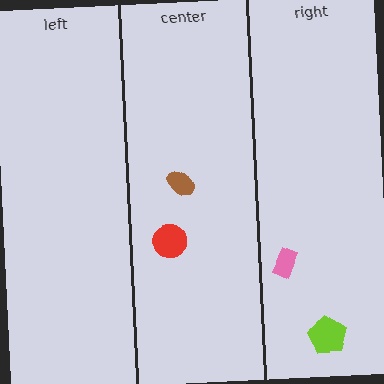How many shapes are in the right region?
2.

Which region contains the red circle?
The center region.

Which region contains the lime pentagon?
The right region.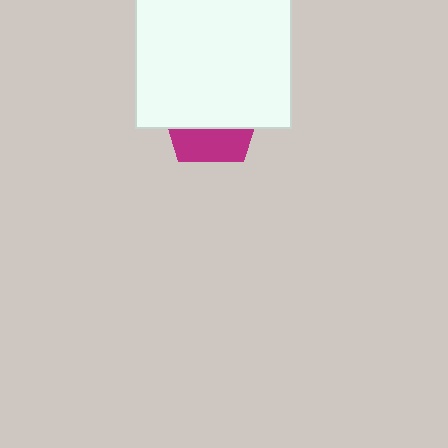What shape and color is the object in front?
The object in front is a white square.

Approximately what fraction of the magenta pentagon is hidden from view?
Roughly 67% of the magenta pentagon is hidden behind the white square.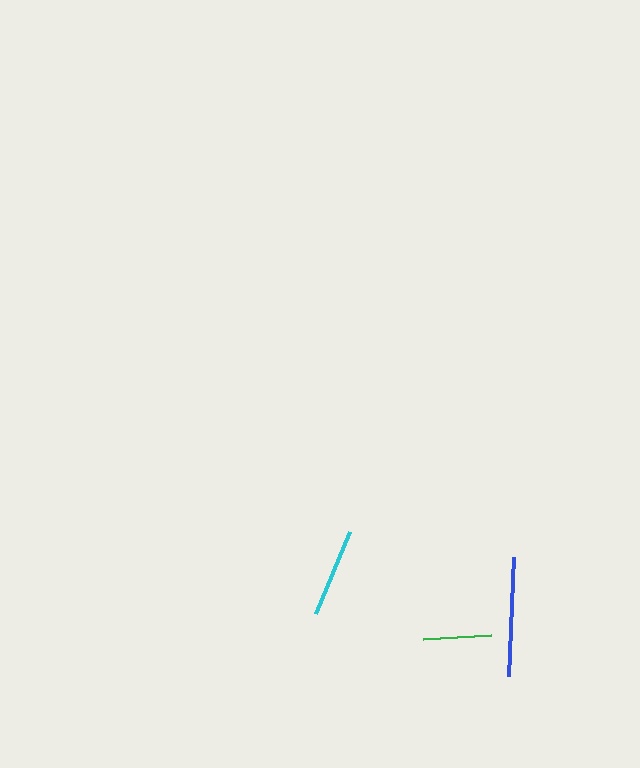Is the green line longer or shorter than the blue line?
The blue line is longer than the green line.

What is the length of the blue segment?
The blue segment is approximately 119 pixels long.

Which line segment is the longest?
The blue line is the longest at approximately 119 pixels.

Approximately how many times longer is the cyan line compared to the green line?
The cyan line is approximately 1.3 times the length of the green line.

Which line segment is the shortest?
The green line is the shortest at approximately 68 pixels.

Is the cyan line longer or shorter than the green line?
The cyan line is longer than the green line.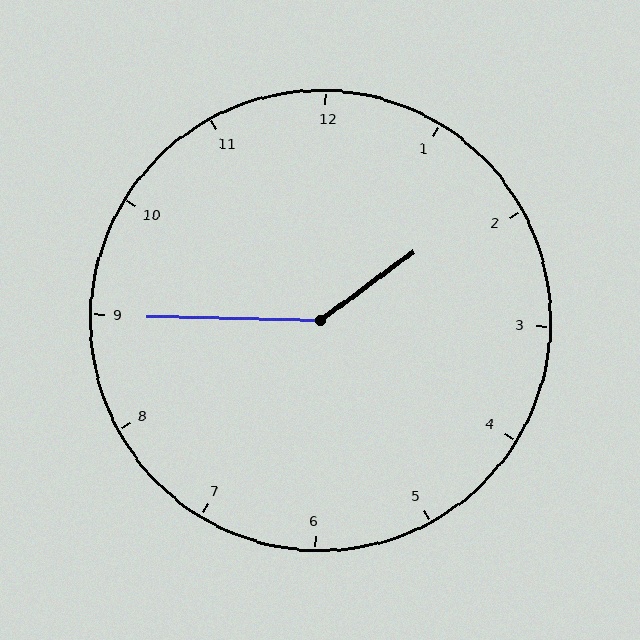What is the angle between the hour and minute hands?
Approximately 142 degrees.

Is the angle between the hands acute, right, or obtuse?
It is obtuse.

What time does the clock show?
1:45.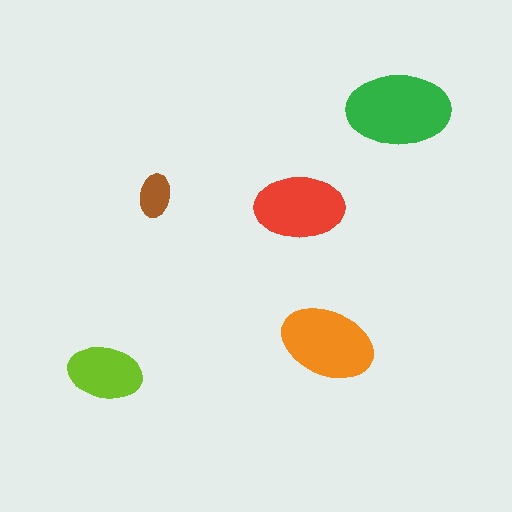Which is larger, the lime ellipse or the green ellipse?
The green one.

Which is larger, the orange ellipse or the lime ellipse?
The orange one.